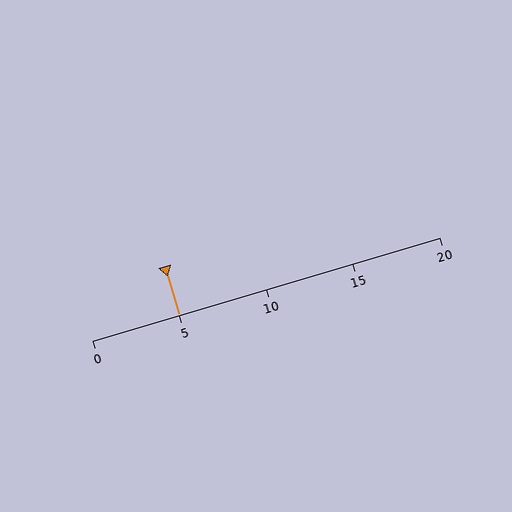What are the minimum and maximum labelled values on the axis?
The axis runs from 0 to 20.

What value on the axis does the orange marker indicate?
The marker indicates approximately 5.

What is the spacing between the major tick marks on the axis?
The major ticks are spaced 5 apart.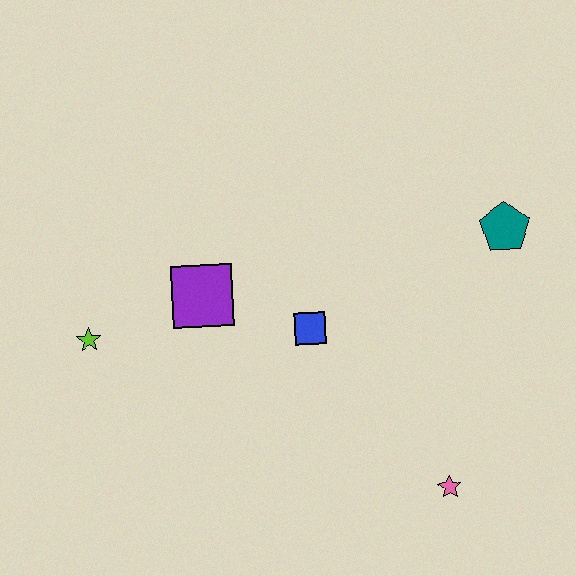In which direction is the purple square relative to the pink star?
The purple square is to the left of the pink star.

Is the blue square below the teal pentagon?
Yes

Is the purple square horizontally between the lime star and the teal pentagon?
Yes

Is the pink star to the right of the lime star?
Yes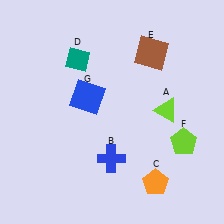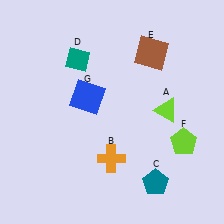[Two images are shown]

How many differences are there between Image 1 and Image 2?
There are 2 differences between the two images.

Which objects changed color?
B changed from blue to orange. C changed from orange to teal.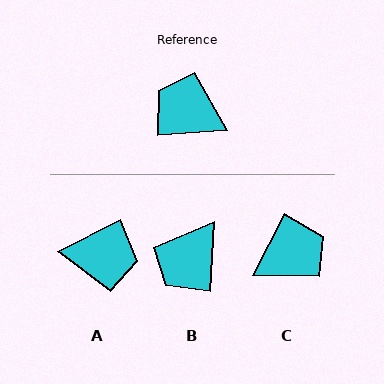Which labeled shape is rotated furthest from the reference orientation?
A, about 157 degrees away.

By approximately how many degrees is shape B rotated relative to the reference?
Approximately 83 degrees counter-clockwise.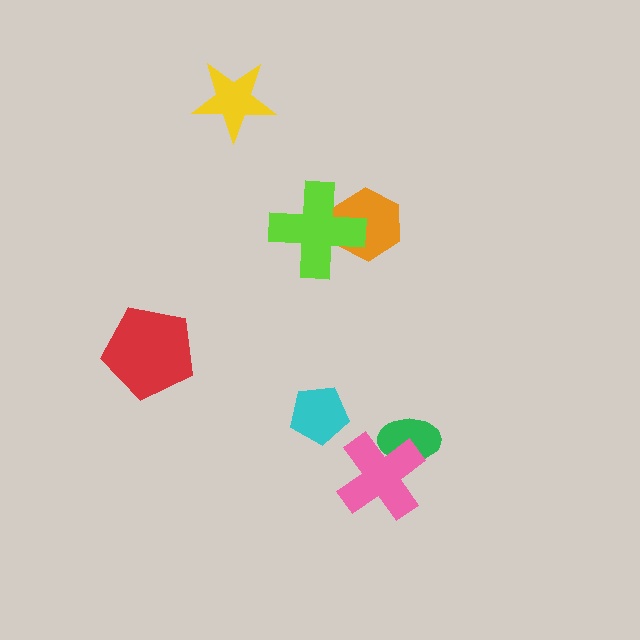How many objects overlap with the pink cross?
1 object overlaps with the pink cross.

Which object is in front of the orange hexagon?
The lime cross is in front of the orange hexagon.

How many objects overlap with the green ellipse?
1 object overlaps with the green ellipse.